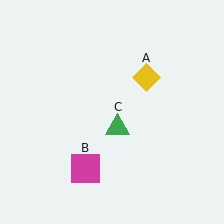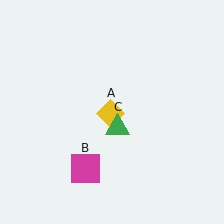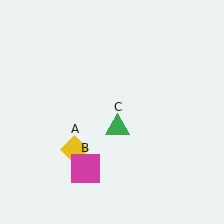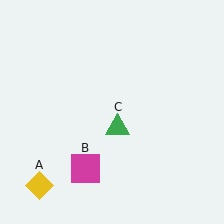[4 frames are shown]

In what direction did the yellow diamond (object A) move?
The yellow diamond (object A) moved down and to the left.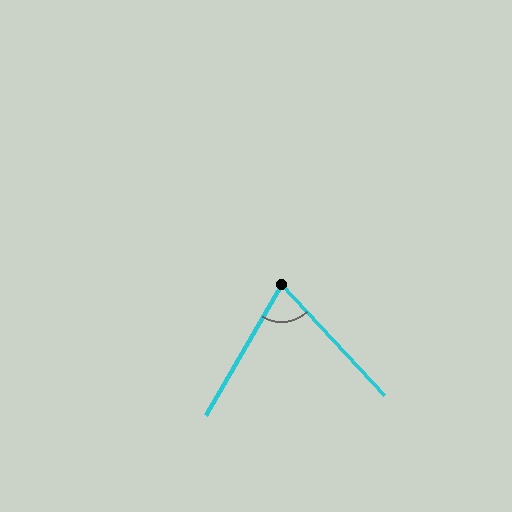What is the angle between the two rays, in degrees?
Approximately 73 degrees.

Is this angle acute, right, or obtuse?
It is acute.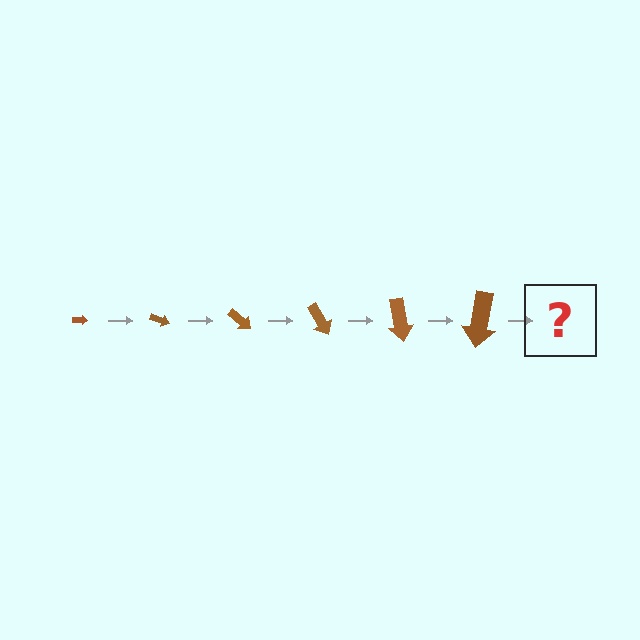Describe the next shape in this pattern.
It should be an arrow, larger than the previous one and rotated 120 degrees from the start.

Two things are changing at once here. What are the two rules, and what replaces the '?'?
The two rules are that the arrow grows larger each step and it rotates 20 degrees each step. The '?' should be an arrow, larger than the previous one and rotated 120 degrees from the start.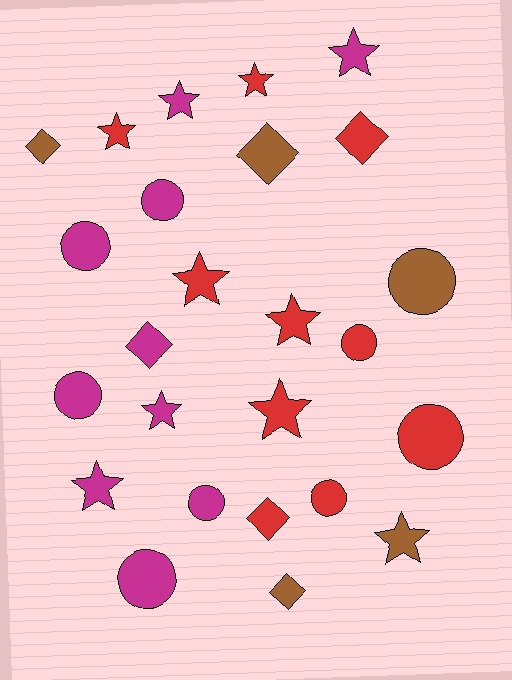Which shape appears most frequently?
Star, with 10 objects.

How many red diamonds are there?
There are 2 red diamonds.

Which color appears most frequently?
Magenta, with 10 objects.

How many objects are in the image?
There are 25 objects.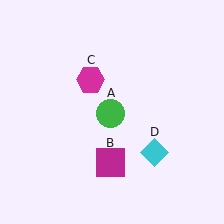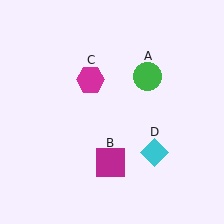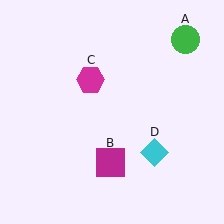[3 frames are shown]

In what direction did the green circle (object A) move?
The green circle (object A) moved up and to the right.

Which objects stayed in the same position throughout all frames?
Magenta square (object B) and magenta hexagon (object C) and cyan diamond (object D) remained stationary.